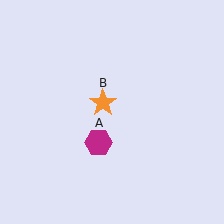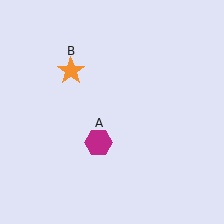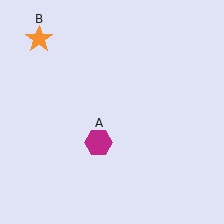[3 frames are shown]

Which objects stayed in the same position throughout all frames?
Magenta hexagon (object A) remained stationary.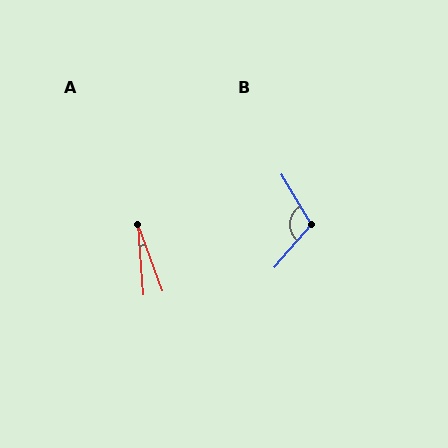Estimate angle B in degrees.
Approximately 108 degrees.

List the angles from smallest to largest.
A (15°), B (108°).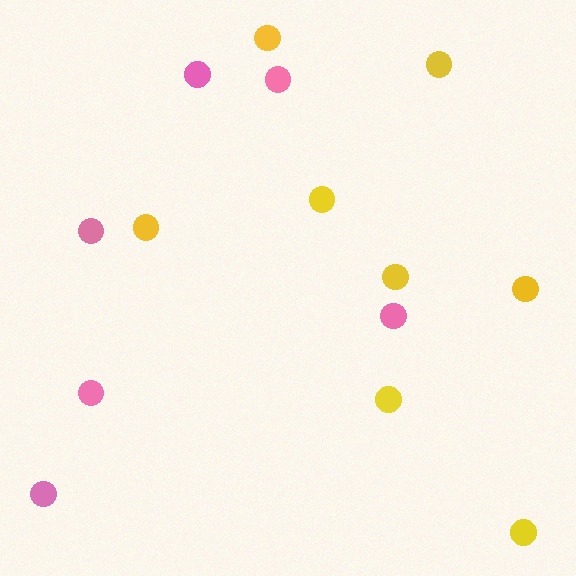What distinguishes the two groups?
There are 2 groups: one group of pink circles (6) and one group of yellow circles (8).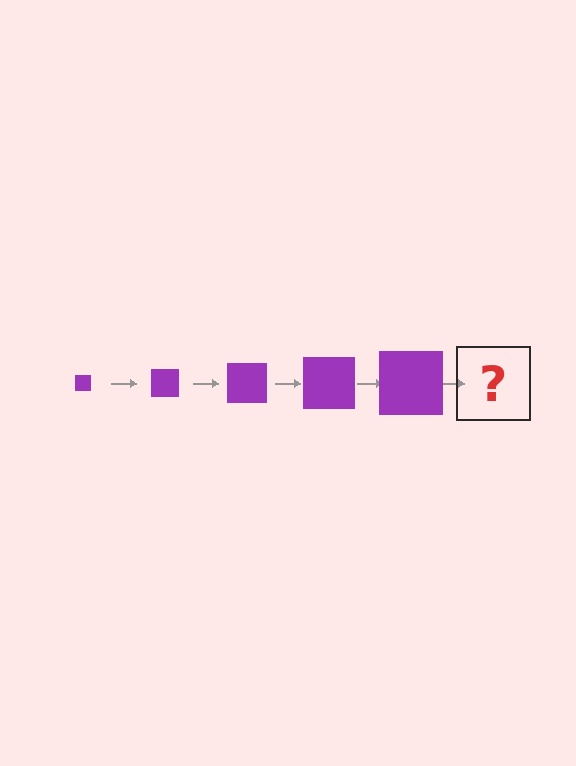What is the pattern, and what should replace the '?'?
The pattern is that the square gets progressively larger each step. The '?' should be a purple square, larger than the previous one.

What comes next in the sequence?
The next element should be a purple square, larger than the previous one.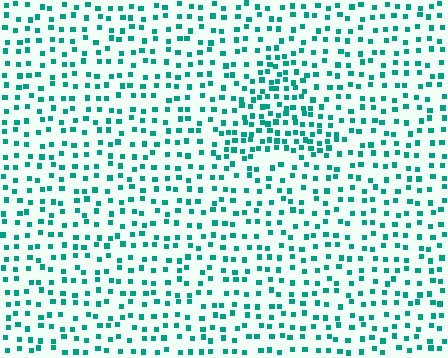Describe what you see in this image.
The image contains small teal elements arranged at two different densities. A triangle-shaped region is visible where the elements are more densely packed than the surrounding area.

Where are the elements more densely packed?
The elements are more densely packed inside the triangle boundary.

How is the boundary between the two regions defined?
The boundary is defined by a change in element density (approximately 1.8x ratio). All elements are the same color, size, and shape.